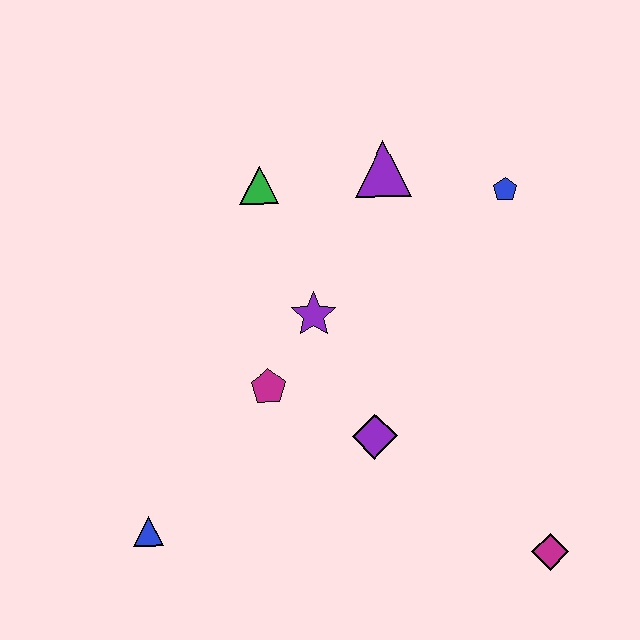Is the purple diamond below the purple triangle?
Yes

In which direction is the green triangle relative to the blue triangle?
The green triangle is above the blue triangle.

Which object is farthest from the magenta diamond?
The green triangle is farthest from the magenta diamond.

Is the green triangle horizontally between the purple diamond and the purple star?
No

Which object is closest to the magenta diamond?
The purple diamond is closest to the magenta diamond.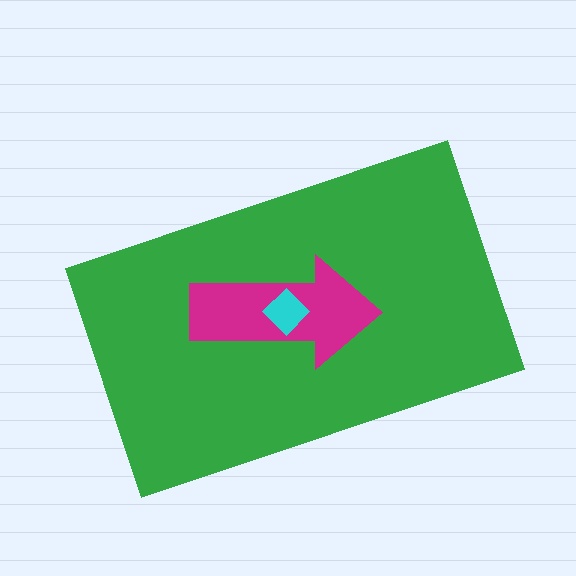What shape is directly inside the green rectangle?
The magenta arrow.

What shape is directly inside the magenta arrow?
The cyan diamond.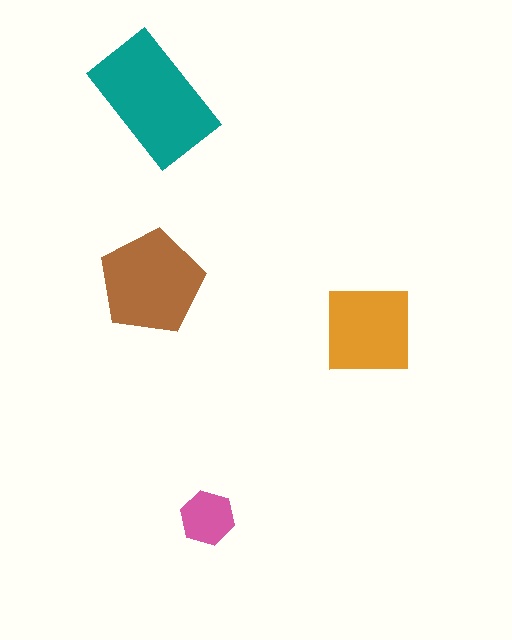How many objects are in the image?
There are 4 objects in the image.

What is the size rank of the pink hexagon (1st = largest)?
4th.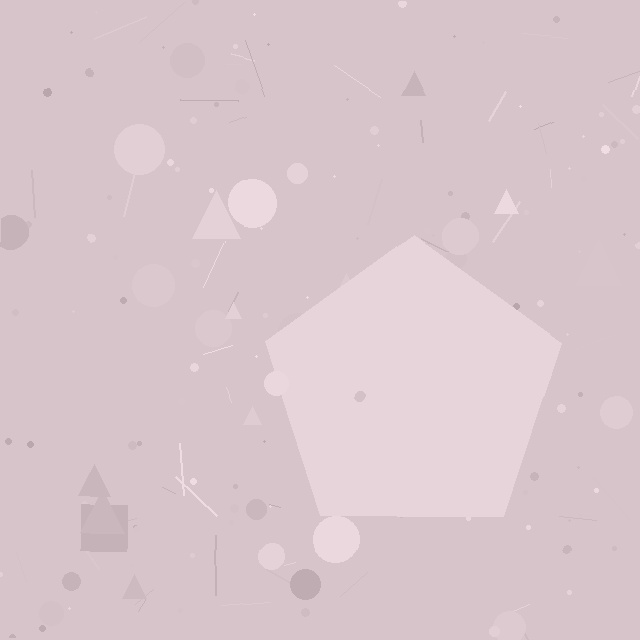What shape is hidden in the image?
A pentagon is hidden in the image.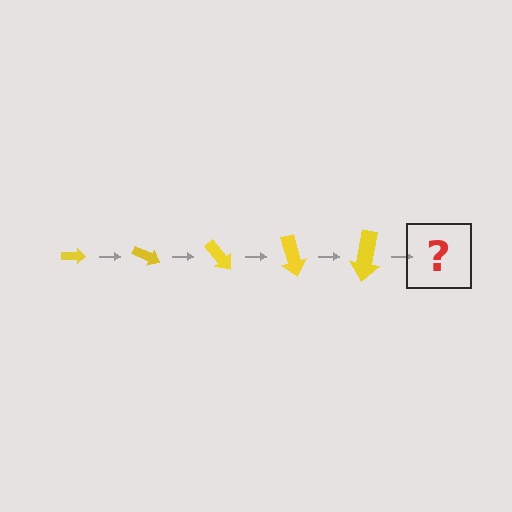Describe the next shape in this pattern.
It should be an arrow, larger than the previous one and rotated 125 degrees from the start.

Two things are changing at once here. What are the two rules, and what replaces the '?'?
The two rules are that the arrow grows larger each step and it rotates 25 degrees each step. The '?' should be an arrow, larger than the previous one and rotated 125 degrees from the start.